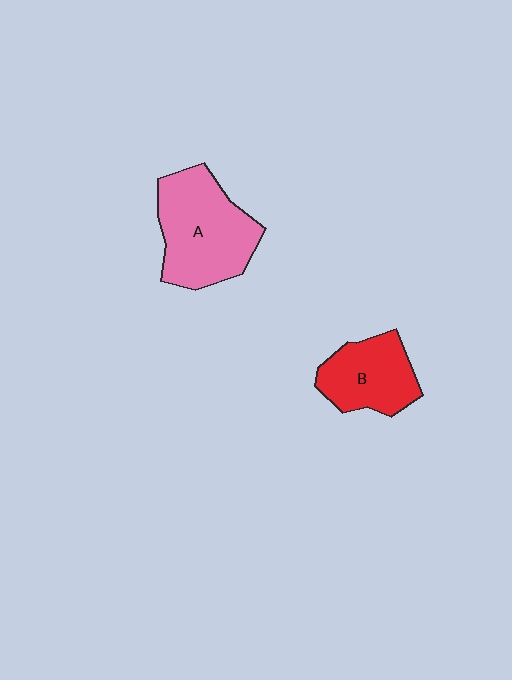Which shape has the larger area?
Shape A (pink).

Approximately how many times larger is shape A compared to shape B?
Approximately 1.5 times.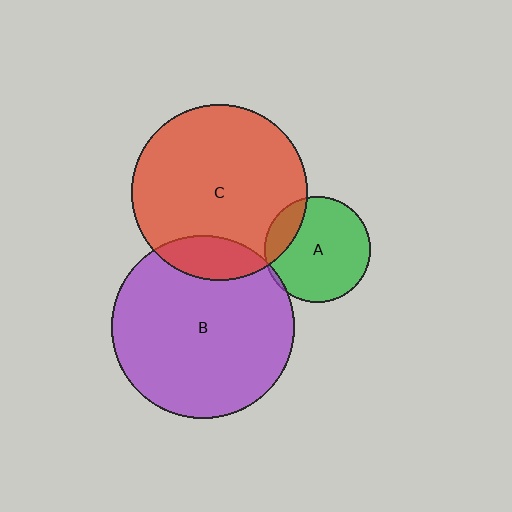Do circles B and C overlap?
Yes.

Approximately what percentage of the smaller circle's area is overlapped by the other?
Approximately 15%.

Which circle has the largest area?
Circle B (purple).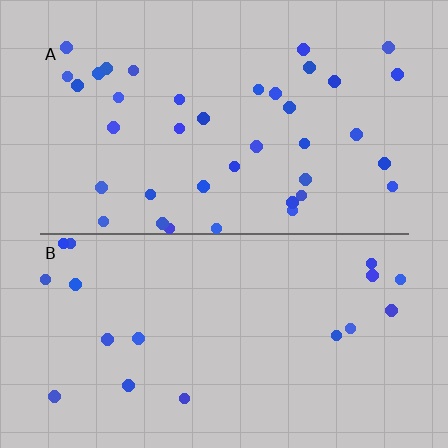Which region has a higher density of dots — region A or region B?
A (the top).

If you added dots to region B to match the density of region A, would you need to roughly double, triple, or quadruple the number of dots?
Approximately double.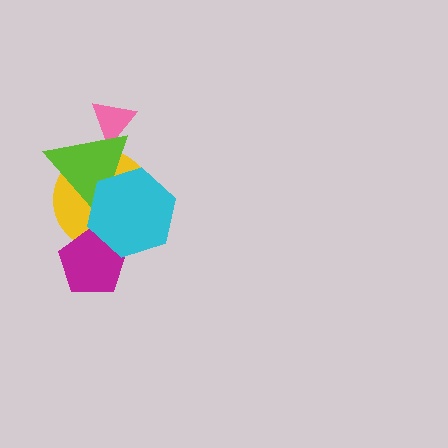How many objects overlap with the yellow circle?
3 objects overlap with the yellow circle.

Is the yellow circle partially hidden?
Yes, it is partially covered by another shape.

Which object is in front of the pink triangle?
The lime triangle is in front of the pink triangle.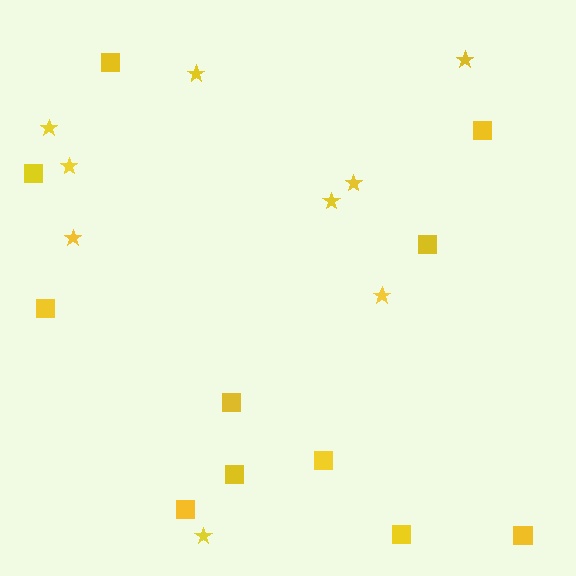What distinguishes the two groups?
There are 2 groups: one group of stars (9) and one group of squares (11).